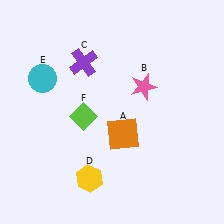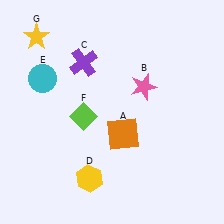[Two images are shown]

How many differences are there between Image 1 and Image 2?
There is 1 difference between the two images.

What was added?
A yellow star (G) was added in Image 2.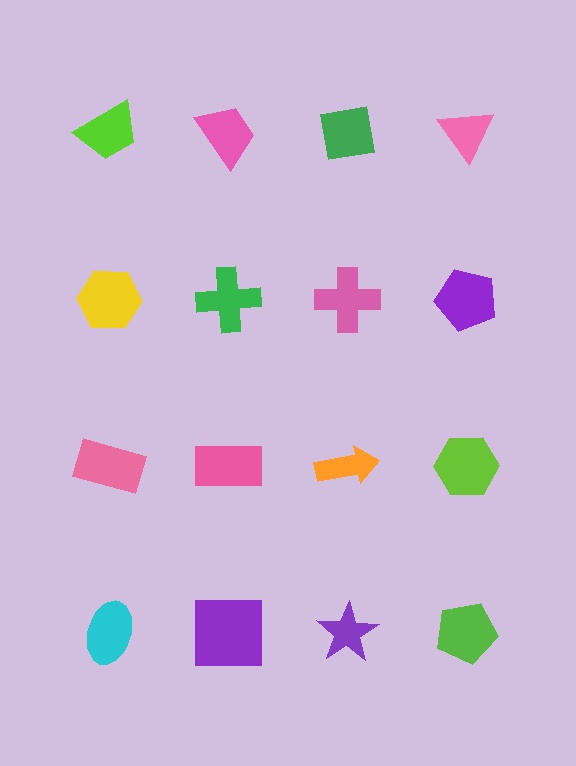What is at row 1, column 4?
A pink triangle.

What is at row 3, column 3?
An orange arrow.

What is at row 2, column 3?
A pink cross.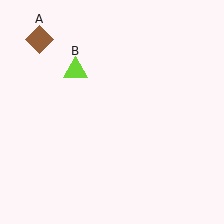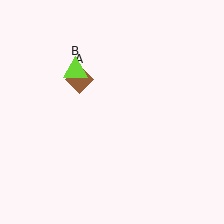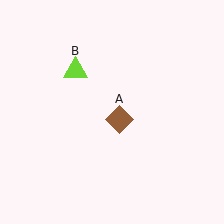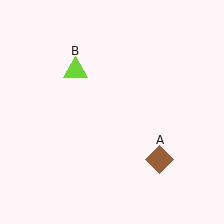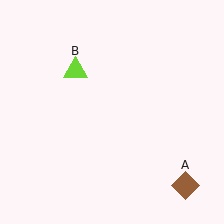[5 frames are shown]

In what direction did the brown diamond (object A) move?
The brown diamond (object A) moved down and to the right.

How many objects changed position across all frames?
1 object changed position: brown diamond (object A).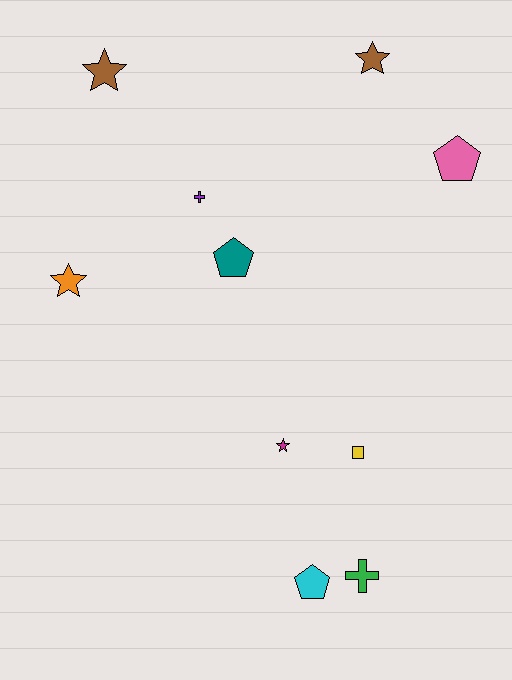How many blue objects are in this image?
There are no blue objects.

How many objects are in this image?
There are 10 objects.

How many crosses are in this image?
There are 2 crosses.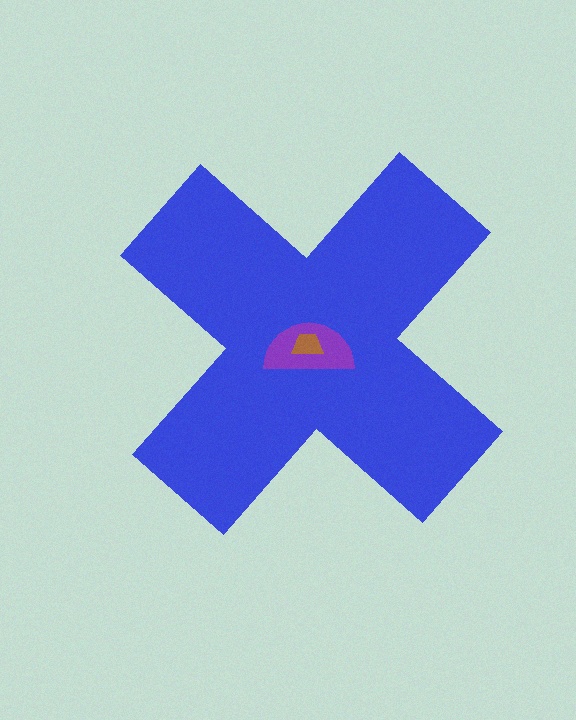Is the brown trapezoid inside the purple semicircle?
Yes.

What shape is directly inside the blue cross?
The purple semicircle.